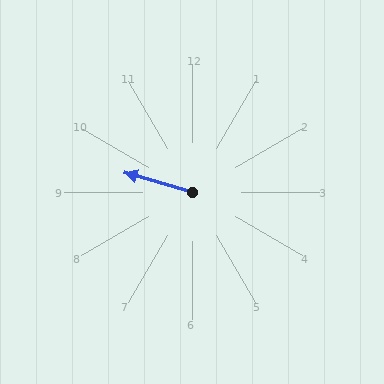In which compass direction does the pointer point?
West.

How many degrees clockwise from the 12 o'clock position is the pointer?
Approximately 286 degrees.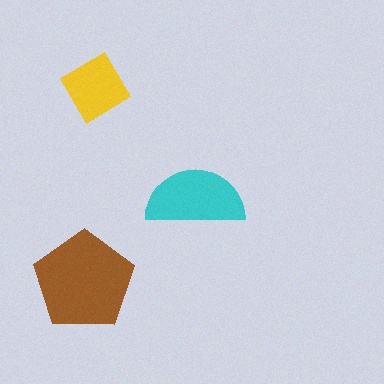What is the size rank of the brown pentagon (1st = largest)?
1st.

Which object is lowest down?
The brown pentagon is bottommost.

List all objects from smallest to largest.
The yellow diamond, the cyan semicircle, the brown pentagon.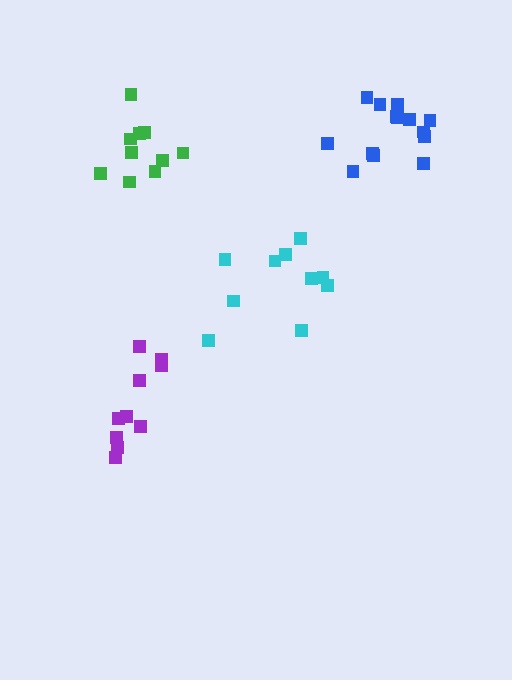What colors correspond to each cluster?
The clusters are colored: blue, purple, cyan, green.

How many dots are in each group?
Group 1: 14 dots, Group 2: 10 dots, Group 3: 10 dots, Group 4: 10 dots (44 total).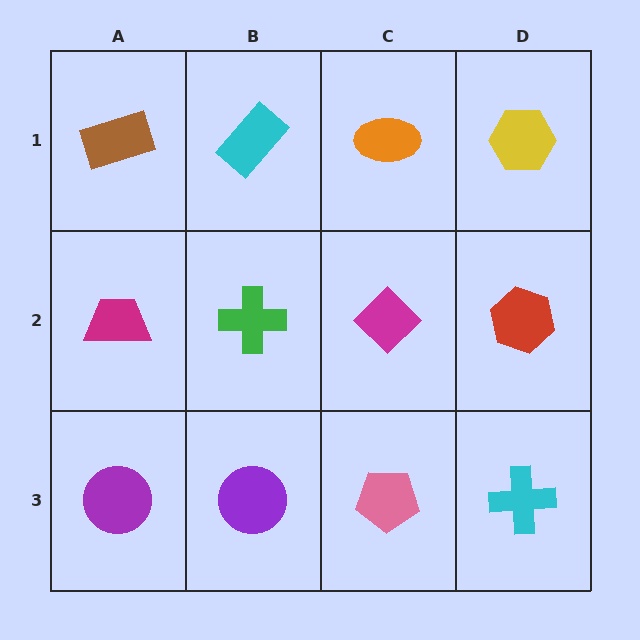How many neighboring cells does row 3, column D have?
2.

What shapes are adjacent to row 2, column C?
An orange ellipse (row 1, column C), a pink pentagon (row 3, column C), a green cross (row 2, column B), a red hexagon (row 2, column D).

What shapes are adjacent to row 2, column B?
A cyan rectangle (row 1, column B), a purple circle (row 3, column B), a magenta trapezoid (row 2, column A), a magenta diamond (row 2, column C).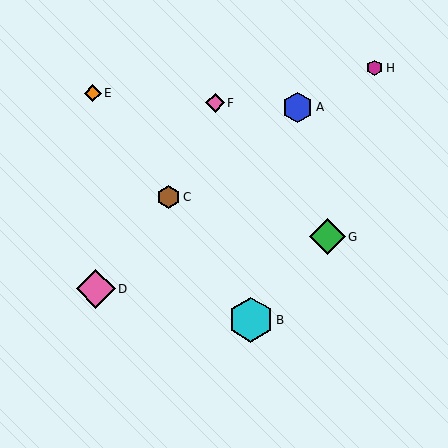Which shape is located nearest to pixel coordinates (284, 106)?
The blue hexagon (labeled A) at (297, 107) is nearest to that location.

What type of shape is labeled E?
Shape E is an orange diamond.